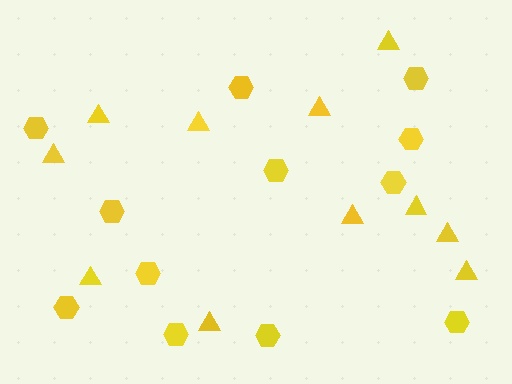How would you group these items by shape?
There are 2 groups: one group of triangles (11) and one group of hexagons (12).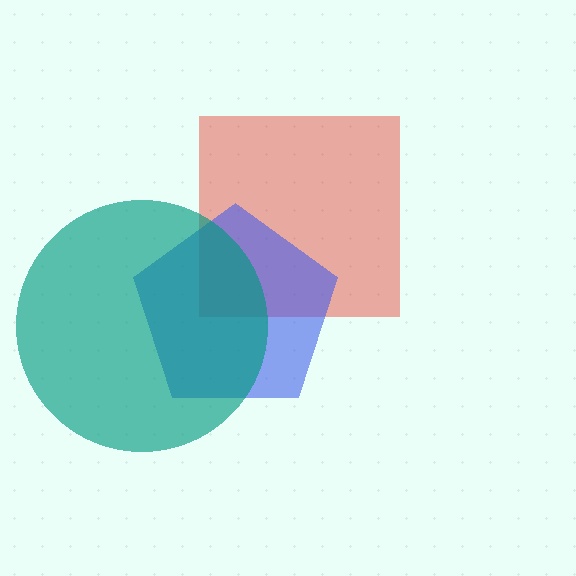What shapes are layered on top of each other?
The layered shapes are: a red square, a blue pentagon, a teal circle.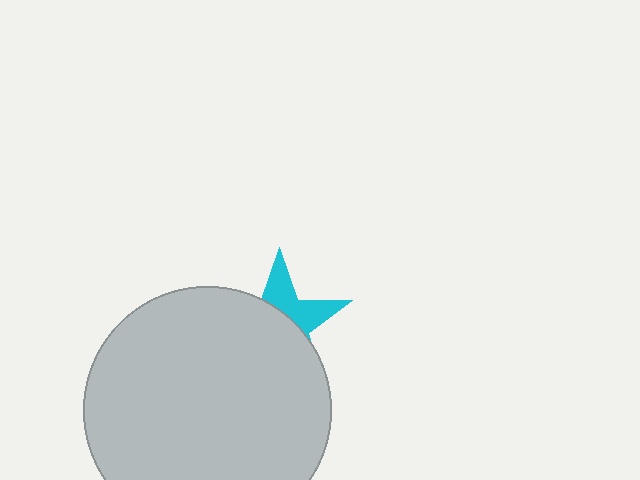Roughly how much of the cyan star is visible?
A small part of it is visible (roughly 34%).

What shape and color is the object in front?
The object in front is a light gray circle.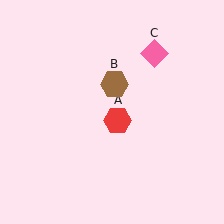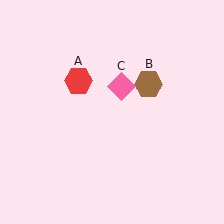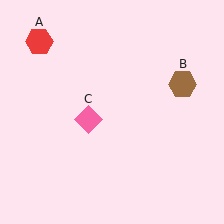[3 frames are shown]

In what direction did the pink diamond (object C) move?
The pink diamond (object C) moved down and to the left.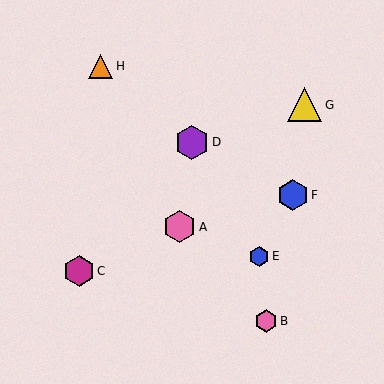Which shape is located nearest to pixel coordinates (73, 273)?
The magenta hexagon (labeled C) at (79, 271) is nearest to that location.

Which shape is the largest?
The purple hexagon (labeled D) is the largest.